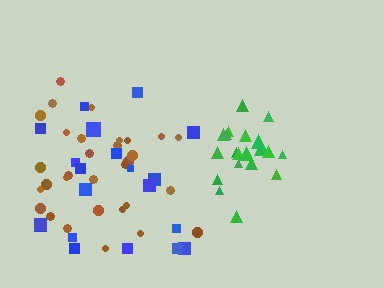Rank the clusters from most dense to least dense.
green, brown, blue.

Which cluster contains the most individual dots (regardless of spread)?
Brown (33).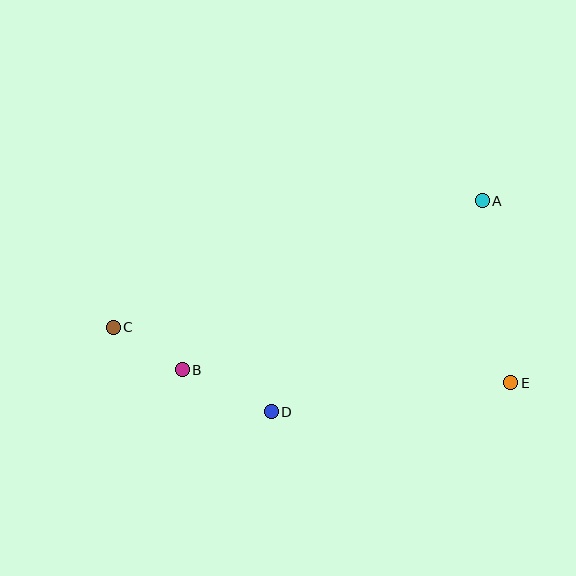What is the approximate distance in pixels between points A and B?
The distance between A and B is approximately 344 pixels.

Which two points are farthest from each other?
Points C and E are farthest from each other.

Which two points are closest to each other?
Points B and C are closest to each other.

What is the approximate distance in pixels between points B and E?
The distance between B and E is approximately 329 pixels.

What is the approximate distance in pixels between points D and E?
The distance between D and E is approximately 241 pixels.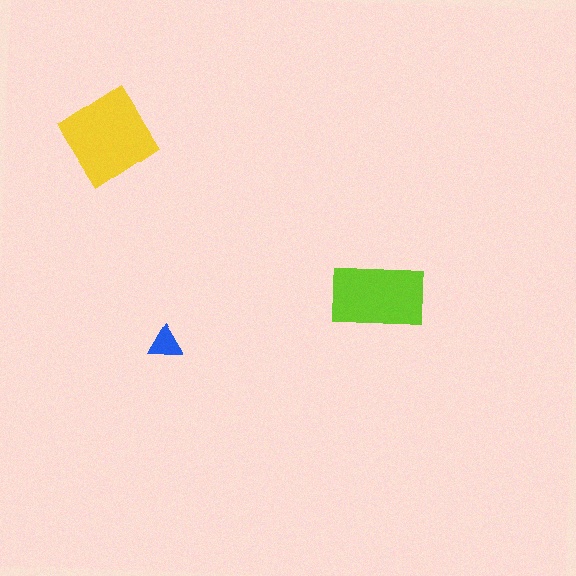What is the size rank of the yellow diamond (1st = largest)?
1st.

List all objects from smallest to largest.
The blue triangle, the lime rectangle, the yellow diamond.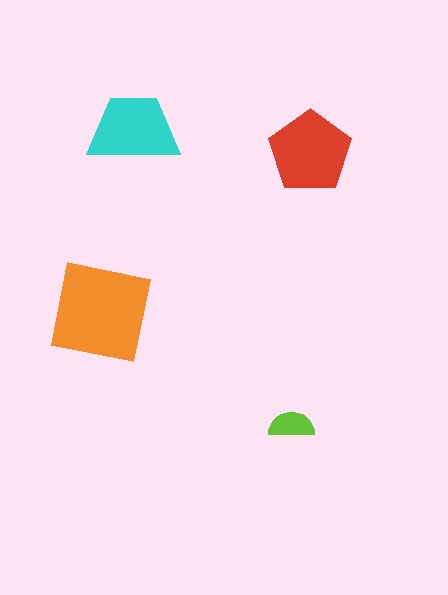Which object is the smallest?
The lime semicircle.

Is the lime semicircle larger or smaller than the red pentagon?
Smaller.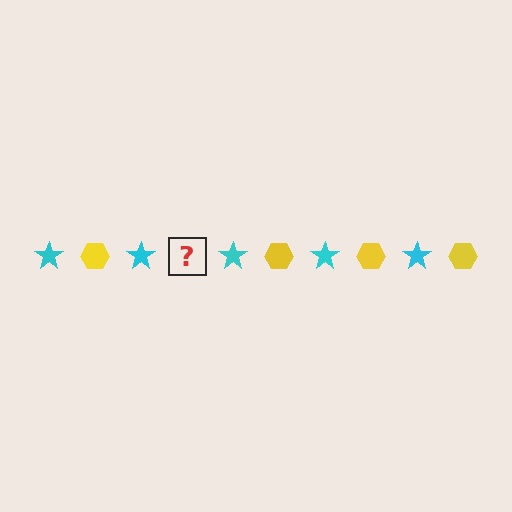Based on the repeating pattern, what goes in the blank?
The blank should be a yellow hexagon.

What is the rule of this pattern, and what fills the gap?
The rule is that the pattern alternates between cyan star and yellow hexagon. The gap should be filled with a yellow hexagon.